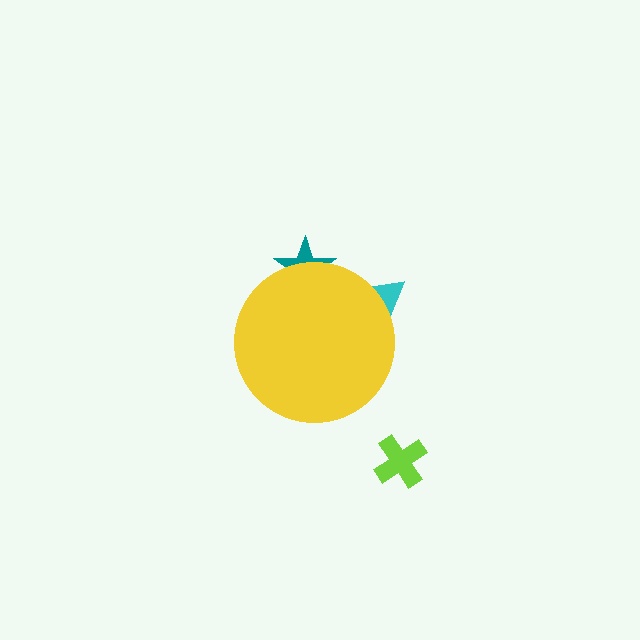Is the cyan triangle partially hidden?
Yes, the cyan triangle is partially hidden behind the yellow circle.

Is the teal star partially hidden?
Yes, the teal star is partially hidden behind the yellow circle.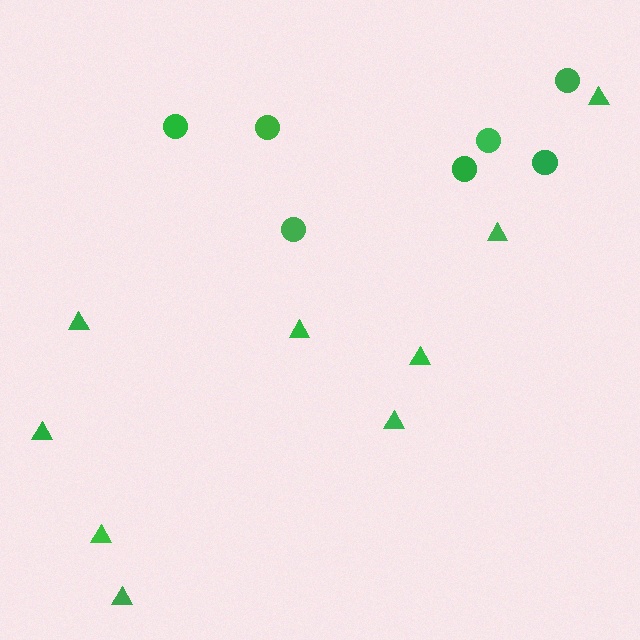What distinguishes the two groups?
There are 2 groups: one group of triangles (9) and one group of circles (7).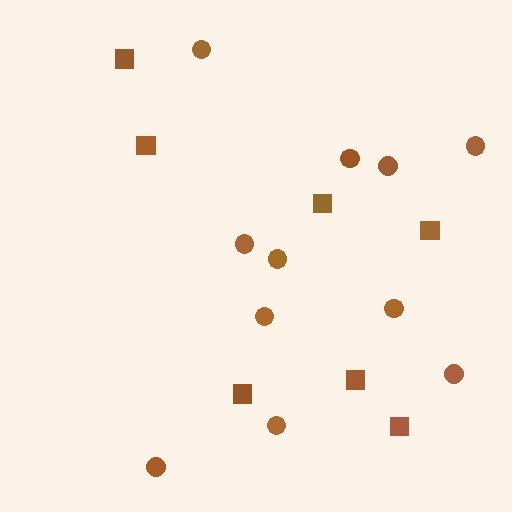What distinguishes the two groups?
There are 2 groups: one group of squares (7) and one group of circles (11).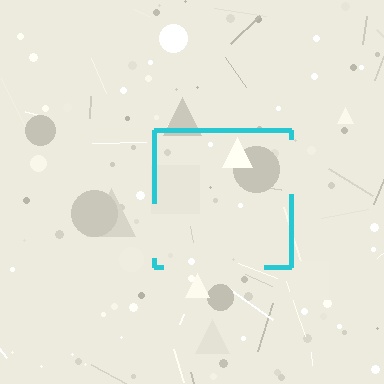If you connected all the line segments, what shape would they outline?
They would outline a square.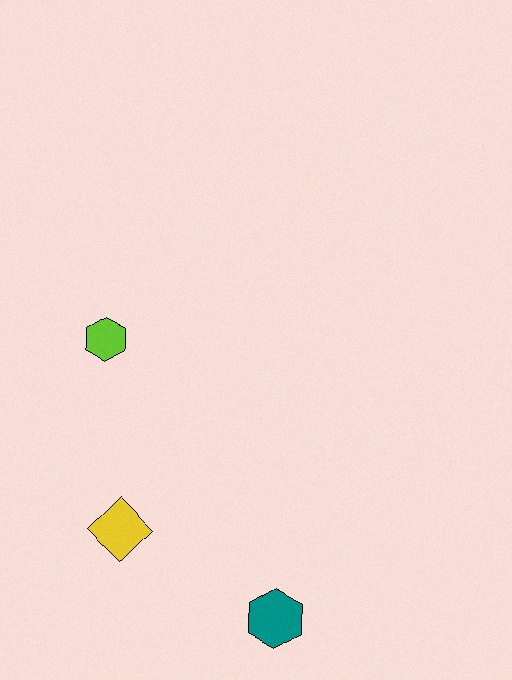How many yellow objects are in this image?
There is 1 yellow object.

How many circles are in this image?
There are no circles.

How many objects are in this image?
There are 3 objects.